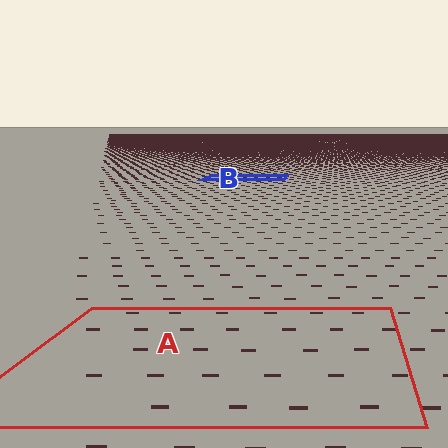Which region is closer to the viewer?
Region A is closer. The texture elements there are larger and more spread out.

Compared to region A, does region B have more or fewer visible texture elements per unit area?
Region B has more texture elements per unit area — they are packed more densely because it is farther away.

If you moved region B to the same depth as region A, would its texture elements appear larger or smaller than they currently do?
They would appear larger. At a closer depth, the same texture elements are projected at a bigger on-screen size.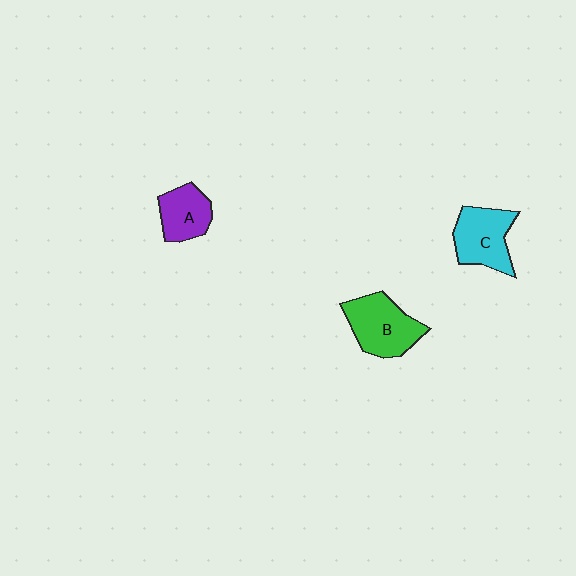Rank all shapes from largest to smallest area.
From largest to smallest: B (green), C (cyan), A (purple).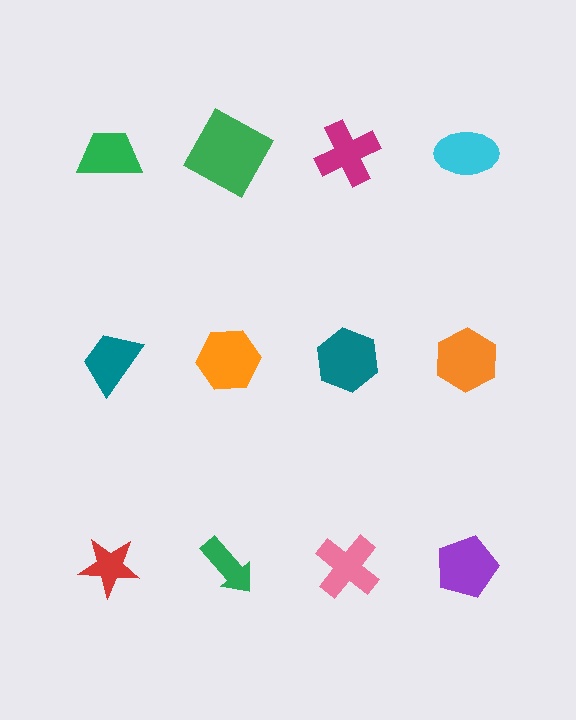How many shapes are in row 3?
4 shapes.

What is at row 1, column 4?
A cyan ellipse.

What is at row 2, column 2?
An orange hexagon.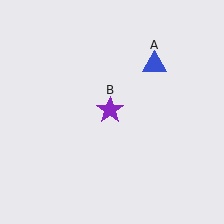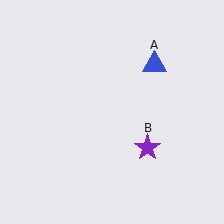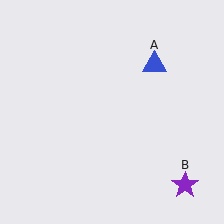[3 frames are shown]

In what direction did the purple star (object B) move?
The purple star (object B) moved down and to the right.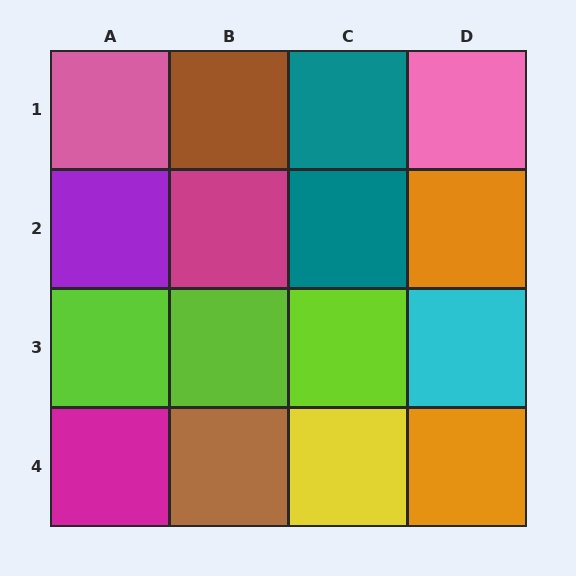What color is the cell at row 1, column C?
Teal.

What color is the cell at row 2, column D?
Orange.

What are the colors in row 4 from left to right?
Magenta, brown, yellow, orange.